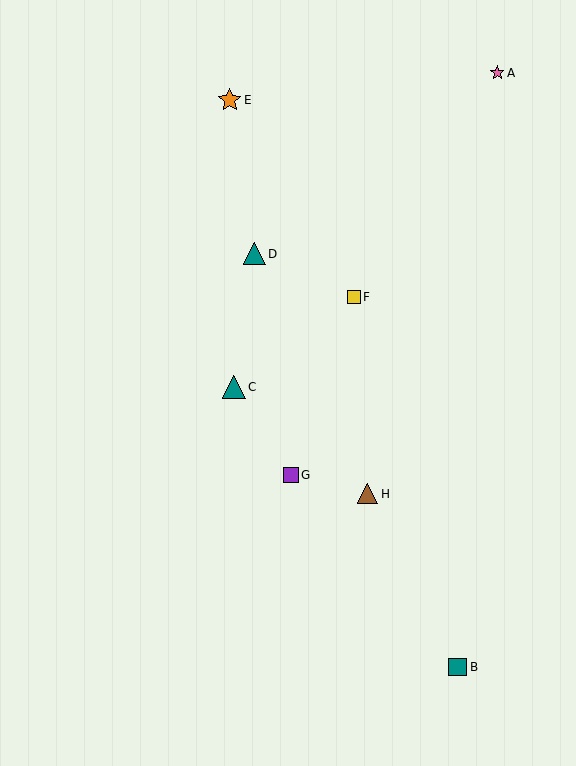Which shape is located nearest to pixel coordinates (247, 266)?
The teal triangle (labeled D) at (254, 254) is nearest to that location.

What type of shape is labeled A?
Shape A is a pink star.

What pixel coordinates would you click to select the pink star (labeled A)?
Click at (497, 73) to select the pink star A.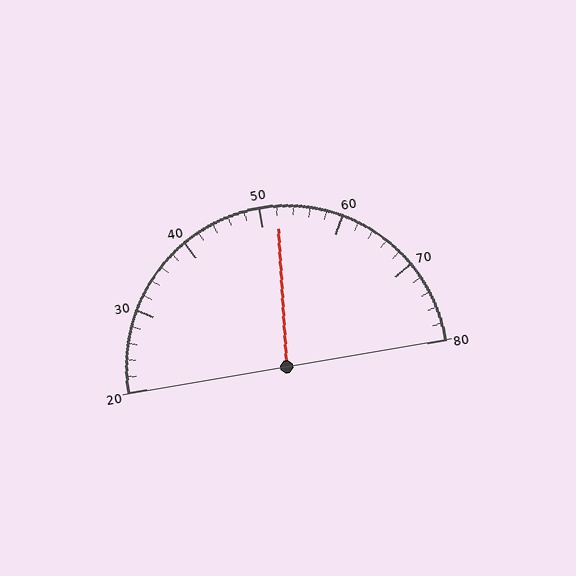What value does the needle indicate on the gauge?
The needle indicates approximately 52.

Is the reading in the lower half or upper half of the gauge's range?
The reading is in the upper half of the range (20 to 80).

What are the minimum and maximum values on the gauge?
The gauge ranges from 20 to 80.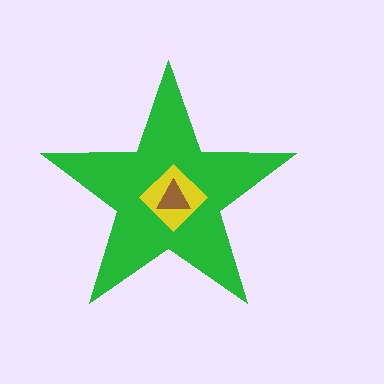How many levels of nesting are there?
3.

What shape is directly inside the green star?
The yellow diamond.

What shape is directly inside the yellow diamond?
The brown triangle.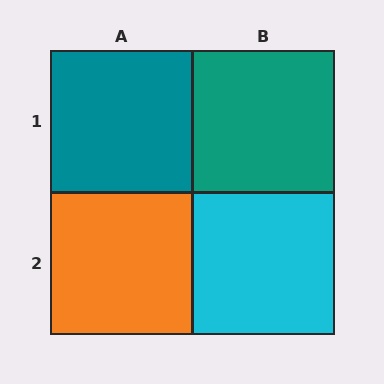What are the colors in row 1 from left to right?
Teal, teal.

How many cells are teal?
2 cells are teal.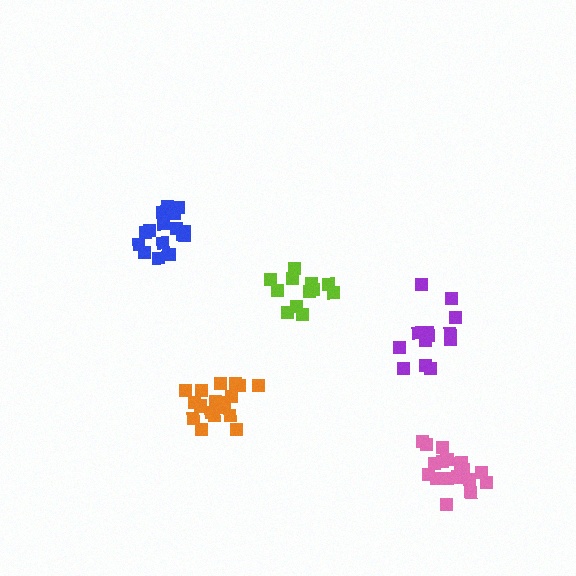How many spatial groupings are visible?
There are 5 spatial groupings.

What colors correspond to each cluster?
The clusters are colored: purple, orange, blue, pink, lime.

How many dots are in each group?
Group 1: 13 dots, Group 2: 18 dots, Group 3: 16 dots, Group 4: 18 dots, Group 5: 13 dots (78 total).